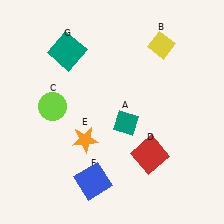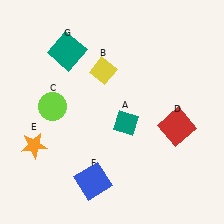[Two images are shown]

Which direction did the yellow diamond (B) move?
The yellow diamond (B) moved left.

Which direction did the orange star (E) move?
The orange star (E) moved left.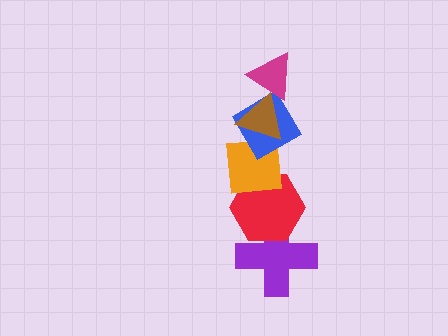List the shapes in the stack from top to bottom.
From top to bottom: the magenta triangle, the brown triangle, the blue diamond, the orange square, the red hexagon, the purple cross.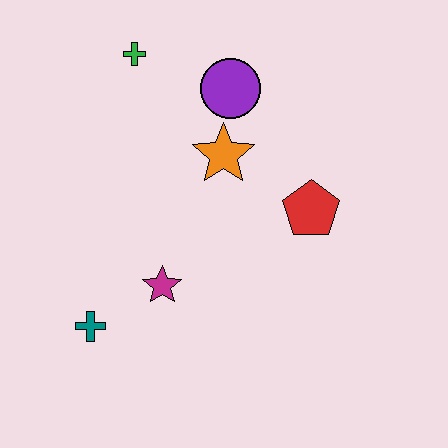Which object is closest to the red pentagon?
The orange star is closest to the red pentagon.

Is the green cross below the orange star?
No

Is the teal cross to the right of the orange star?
No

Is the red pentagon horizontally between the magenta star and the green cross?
No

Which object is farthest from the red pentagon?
The teal cross is farthest from the red pentagon.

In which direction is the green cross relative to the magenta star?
The green cross is above the magenta star.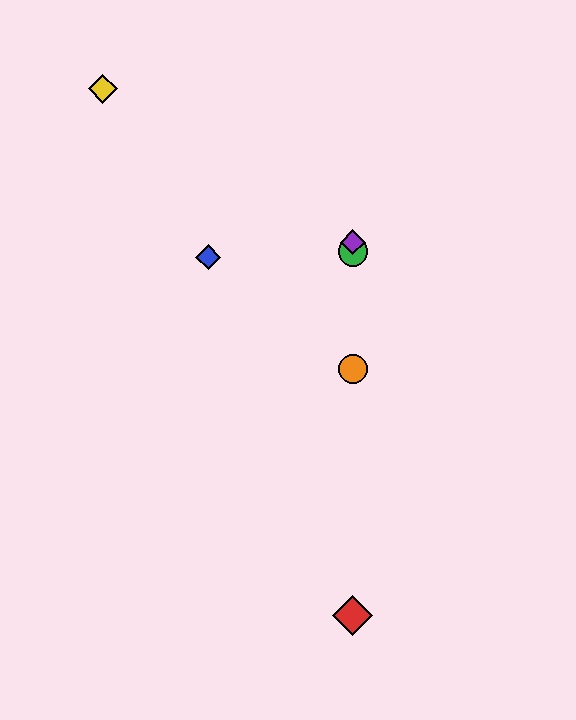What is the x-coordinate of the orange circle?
The orange circle is at x≈353.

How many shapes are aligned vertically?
4 shapes (the red diamond, the green circle, the purple diamond, the orange circle) are aligned vertically.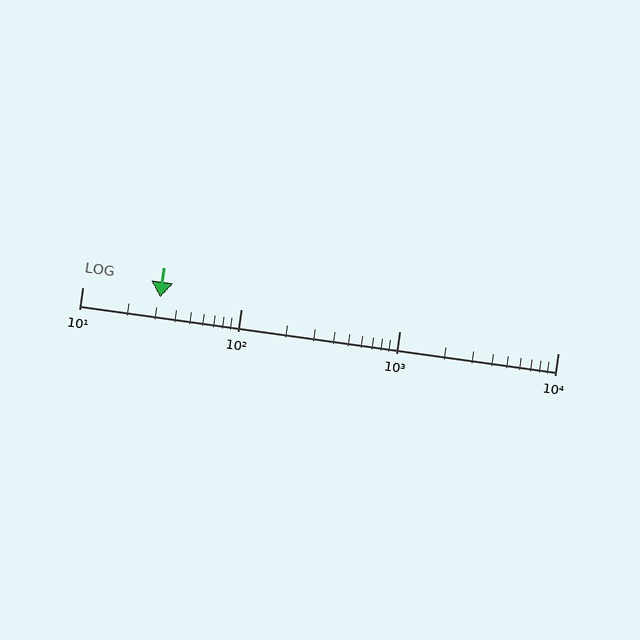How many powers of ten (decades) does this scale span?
The scale spans 3 decades, from 10 to 10000.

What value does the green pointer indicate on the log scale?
The pointer indicates approximately 31.